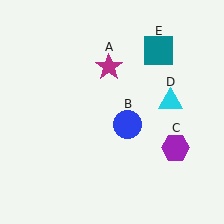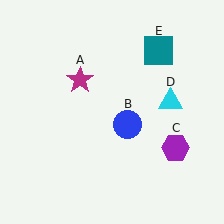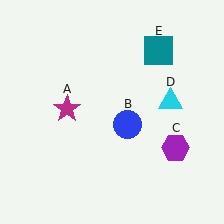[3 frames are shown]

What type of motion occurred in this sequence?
The magenta star (object A) rotated counterclockwise around the center of the scene.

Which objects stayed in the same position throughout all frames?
Blue circle (object B) and purple hexagon (object C) and cyan triangle (object D) and teal square (object E) remained stationary.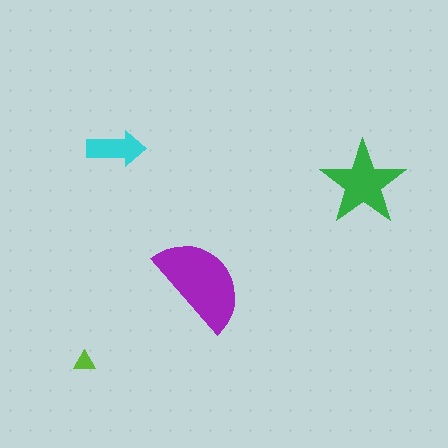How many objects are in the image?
There are 4 objects in the image.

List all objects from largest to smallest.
The purple semicircle, the green star, the cyan arrow, the lime triangle.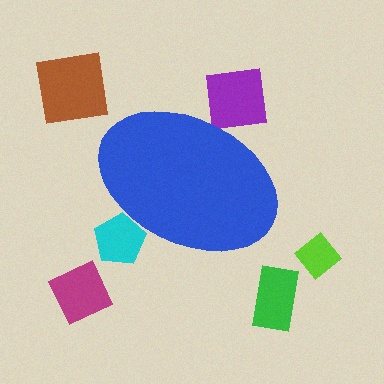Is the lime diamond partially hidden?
No, the lime diamond is fully visible.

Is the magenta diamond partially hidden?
No, the magenta diamond is fully visible.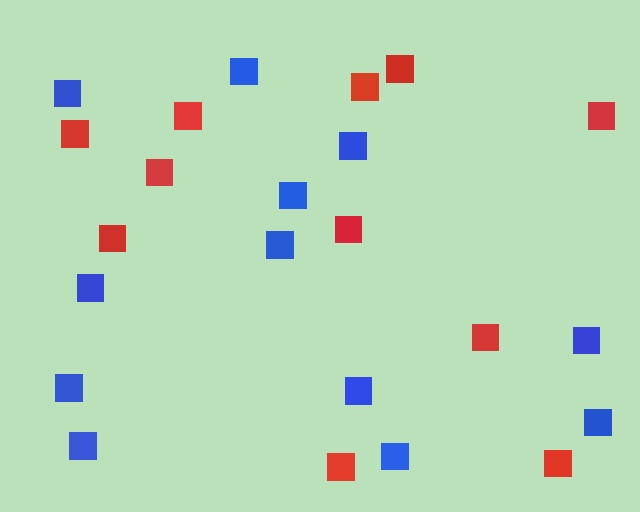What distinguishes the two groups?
There are 2 groups: one group of red squares (11) and one group of blue squares (12).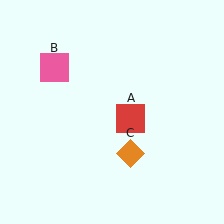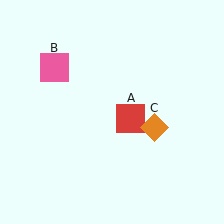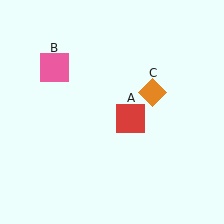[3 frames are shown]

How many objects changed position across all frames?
1 object changed position: orange diamond (object C).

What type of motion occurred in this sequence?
The orange diamond (object C) rotated counterclockwise around the center of the scene.